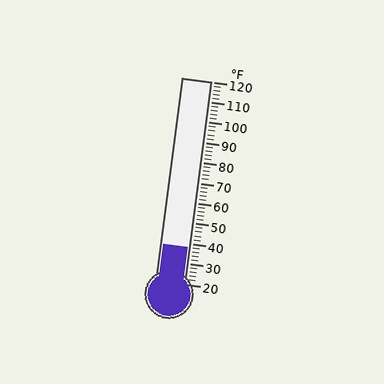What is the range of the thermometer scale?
The thermometer scale ranges from 20°F to 120°F.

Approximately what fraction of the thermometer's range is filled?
The thermometer is filled to approximately 20% of its range.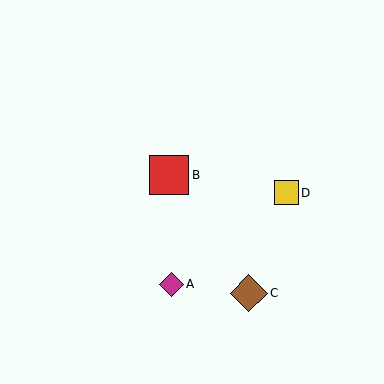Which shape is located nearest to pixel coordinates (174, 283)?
The magenta diamond (labeled A) at (171, 284) is nearest to that location.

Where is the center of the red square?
The center of the red square is at (169, 175).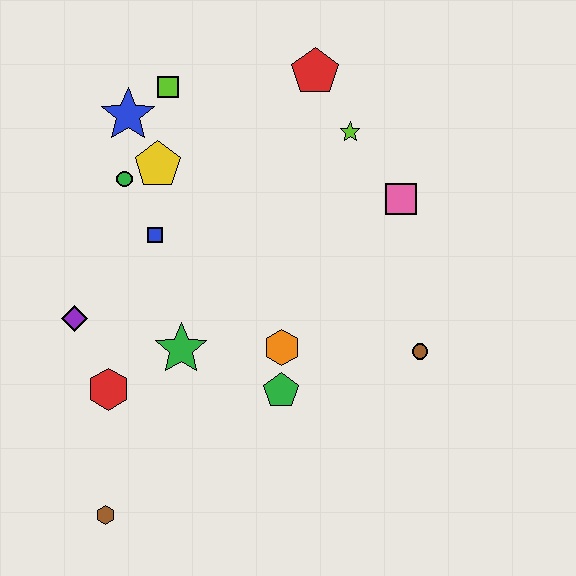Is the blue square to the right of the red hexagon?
Yes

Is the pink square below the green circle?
Yes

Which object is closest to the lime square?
The blue star is closest to the lime square.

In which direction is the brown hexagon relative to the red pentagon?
The brown hexagon is below the red pentagon.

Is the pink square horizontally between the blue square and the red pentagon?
No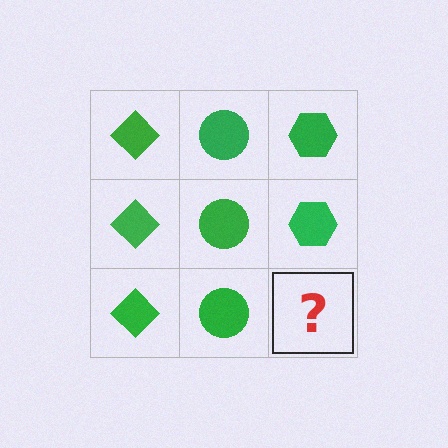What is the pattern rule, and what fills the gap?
The rule is that each column has a consistent shape. The gap should be filled with a green hexagon.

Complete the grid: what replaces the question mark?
The question mark should be replaced with a green hexagon.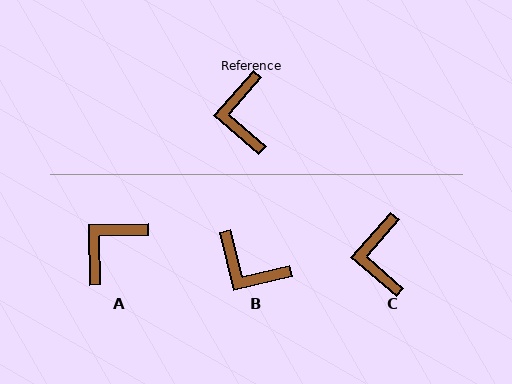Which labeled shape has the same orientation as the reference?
C.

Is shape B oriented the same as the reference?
No, it is off by about 55 degrees.